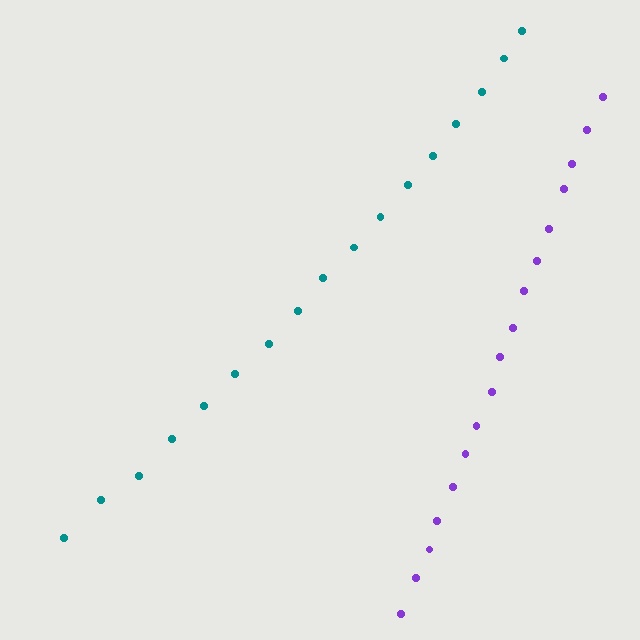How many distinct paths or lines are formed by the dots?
There are 2 distinct paths.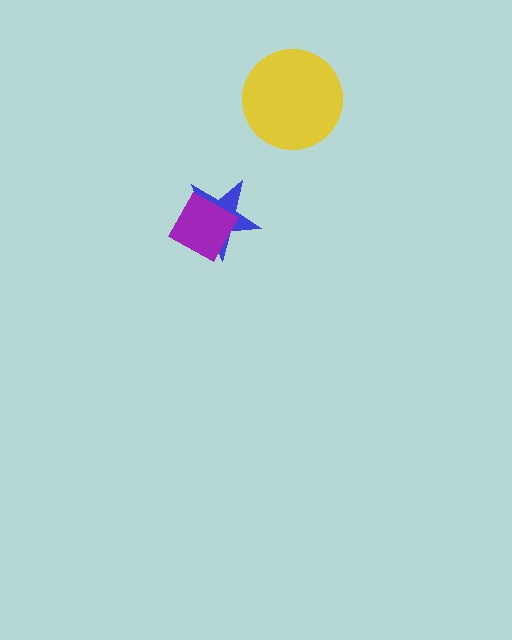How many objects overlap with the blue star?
1 object overlaps with the blue star.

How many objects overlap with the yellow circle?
0 objects overlap with the yellow circle.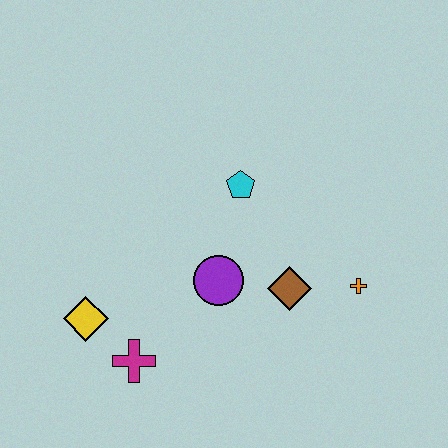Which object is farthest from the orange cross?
The yellow diamond is farthest from the orange cross.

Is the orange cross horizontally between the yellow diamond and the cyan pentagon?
No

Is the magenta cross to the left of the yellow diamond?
No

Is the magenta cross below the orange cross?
Yes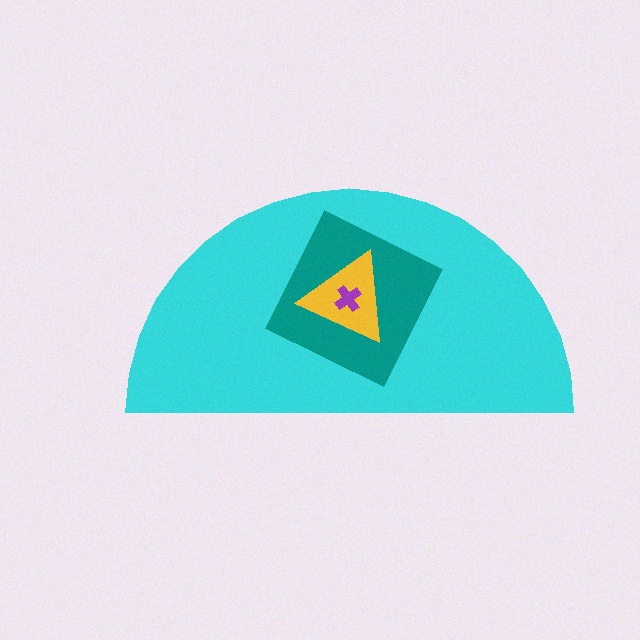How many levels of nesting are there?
4.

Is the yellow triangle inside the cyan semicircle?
Yes.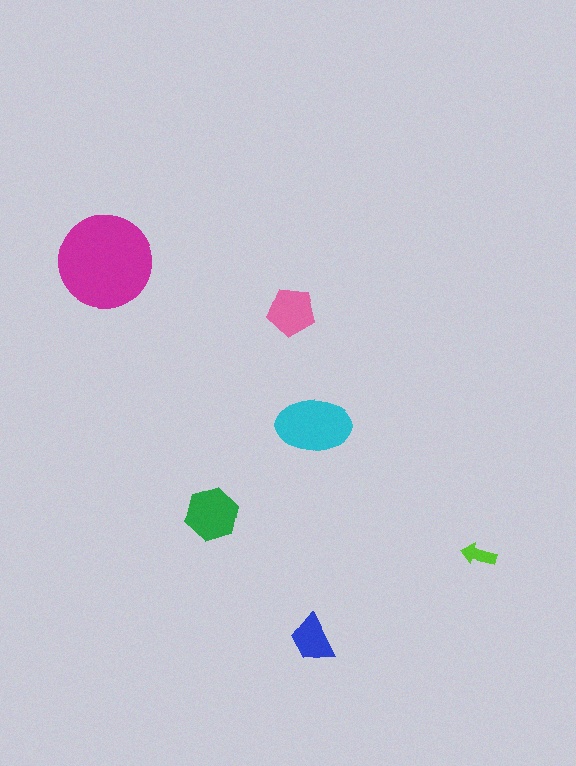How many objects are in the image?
There are 6 objects in the image.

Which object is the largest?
The magenta circle.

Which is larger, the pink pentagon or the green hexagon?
The green hexagon.